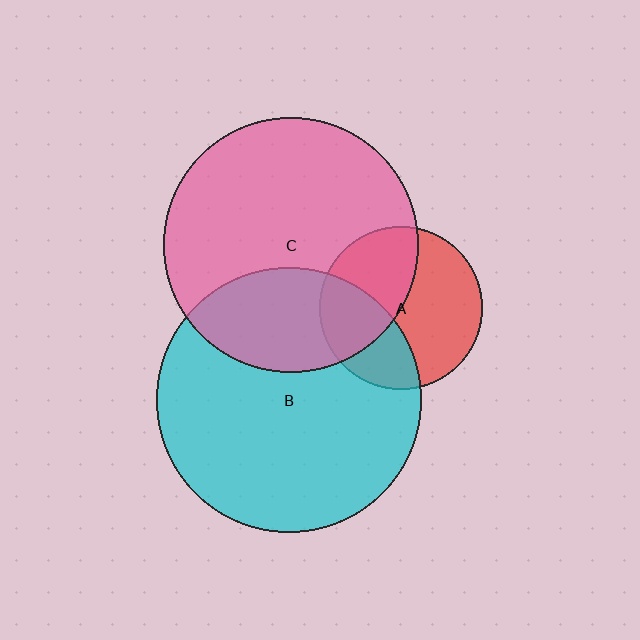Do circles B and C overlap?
Yes.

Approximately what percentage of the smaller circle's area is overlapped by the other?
Approximately 30%.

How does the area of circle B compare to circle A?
Approximately 2.6 times.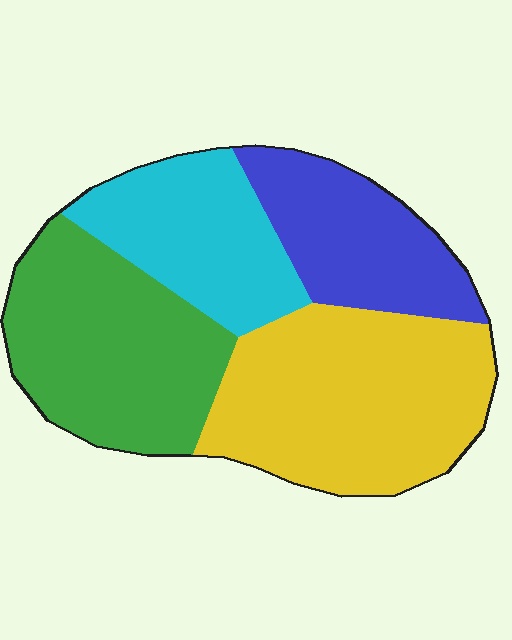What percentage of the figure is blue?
Blue covers around 20% of the figure.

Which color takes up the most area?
Yellow, at roughly 35%.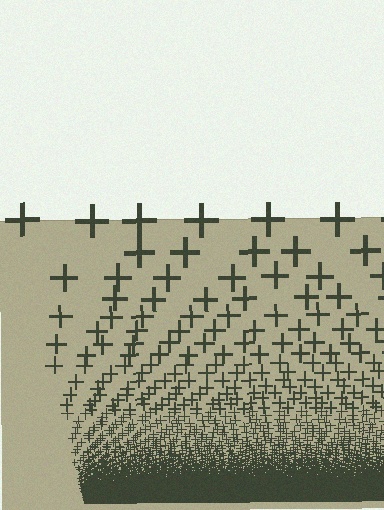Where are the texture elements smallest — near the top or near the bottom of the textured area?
Near the bottom.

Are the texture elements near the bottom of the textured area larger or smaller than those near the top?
Smaller. The gradient is inverted — elements near the bottom are smaller and denser.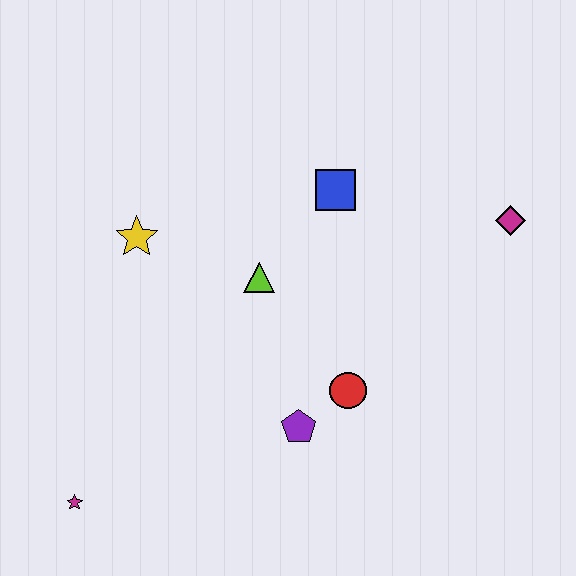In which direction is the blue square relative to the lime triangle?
The blue square is above the lime triangle.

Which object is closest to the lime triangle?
The blue square is closest to the lime triangle.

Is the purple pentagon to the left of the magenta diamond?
Yes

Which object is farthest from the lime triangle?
The magenta star is farthest from the lime triangle.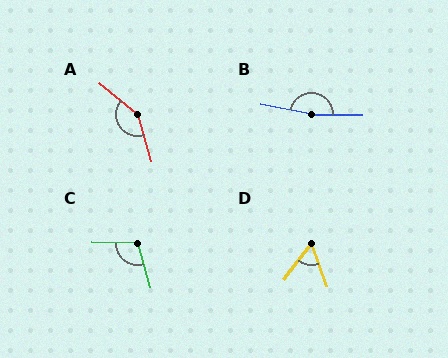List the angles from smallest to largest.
D (57°), C (107°), A (147°), B (169°).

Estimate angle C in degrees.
Approximately 107 degrees.